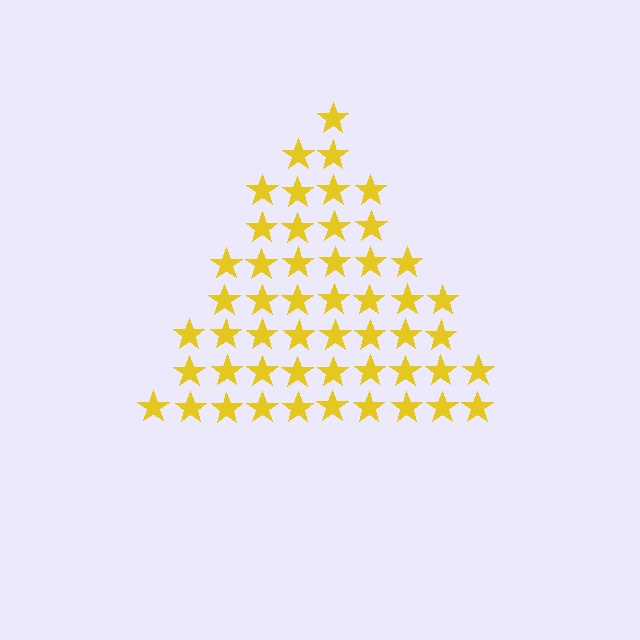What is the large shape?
The large shape is a triangle.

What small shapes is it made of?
It is made of small stars.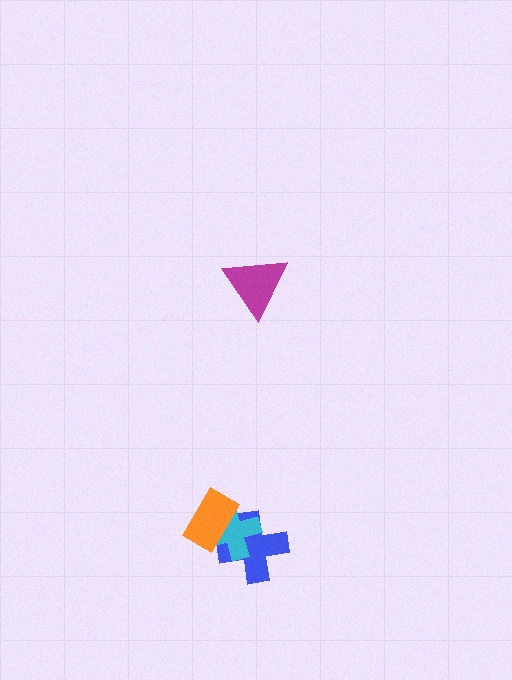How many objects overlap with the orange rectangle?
2 objects overlap with the orange rectangle.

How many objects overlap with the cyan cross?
2 objects overlap with the cyan cross.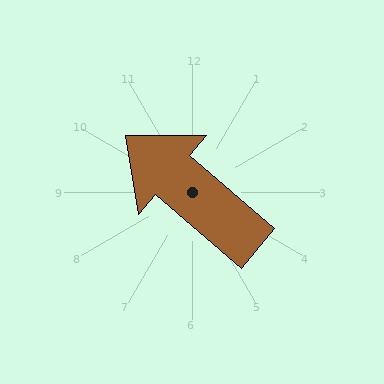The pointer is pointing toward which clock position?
Roughly 10 o'clock.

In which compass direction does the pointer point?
Northwest.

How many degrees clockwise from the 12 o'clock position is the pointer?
Approximately 310 degrees.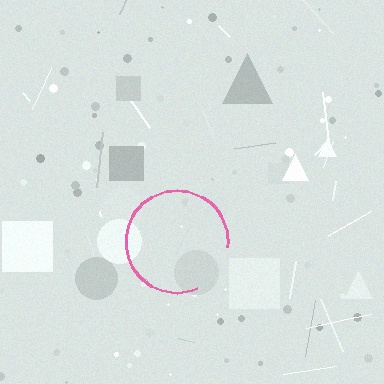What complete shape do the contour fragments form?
The contour fragments form a circle.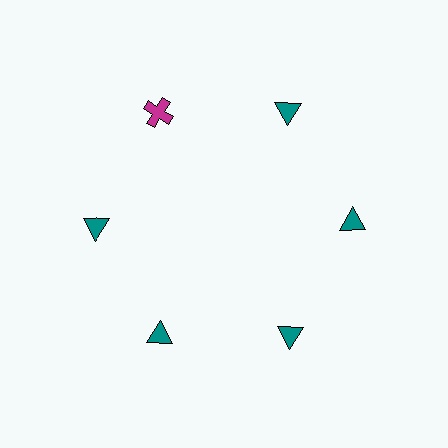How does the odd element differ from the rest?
It differs in both color (magenta instead of teal) and shape (cross instead of triangle).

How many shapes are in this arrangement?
There are 6 shapes arranged in a ring pattern.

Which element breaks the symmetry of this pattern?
The magenta cross at roughly the 11 o'clock position breaks the symmetry. All other shapes are teal triangles.